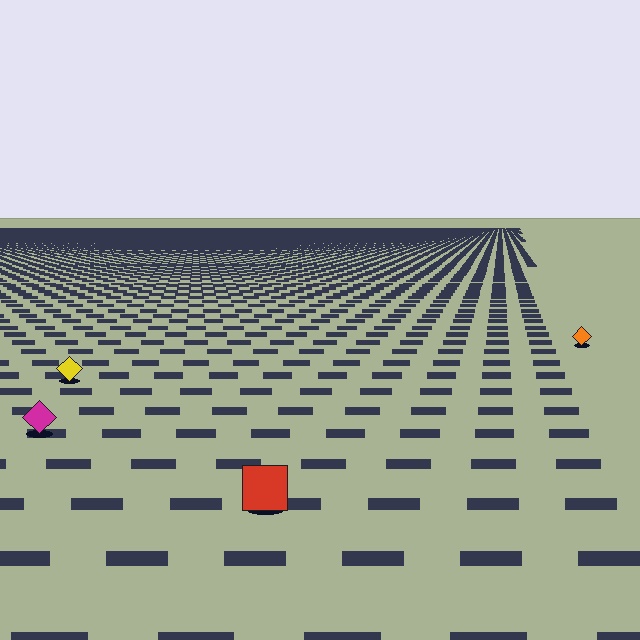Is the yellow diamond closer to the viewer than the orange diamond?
Yes. The yellow diamond is closer — you can tell from the texture gradient: the ground texture is coarser near it.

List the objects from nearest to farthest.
From nearest to farthest: the red square, the magenta diamond, the yellow diamond, the orange diamond.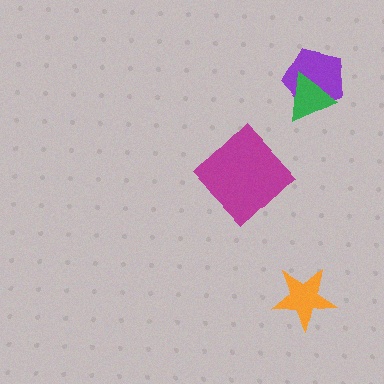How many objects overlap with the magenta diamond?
0 objects overlap with the magenta diamond.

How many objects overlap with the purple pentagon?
1 object overlaps with the purple pentagon.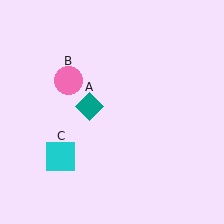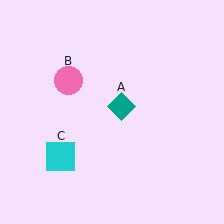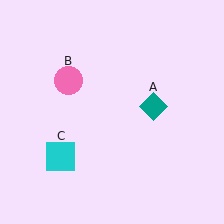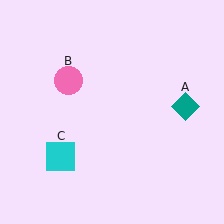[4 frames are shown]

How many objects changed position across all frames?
1 object changed position: teal diamond (object A).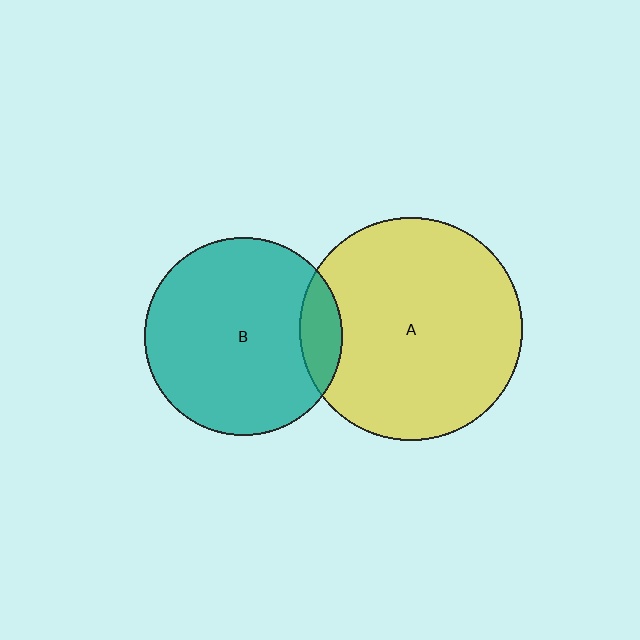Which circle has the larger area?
Circle A (yellow).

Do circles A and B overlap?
Yes.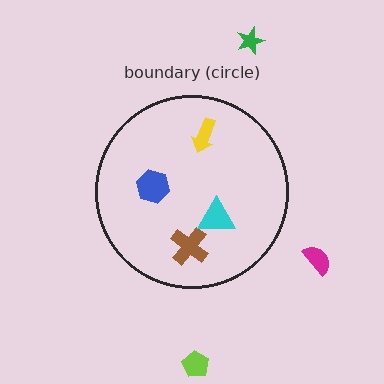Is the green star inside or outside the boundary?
Outside.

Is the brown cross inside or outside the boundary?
Inside.